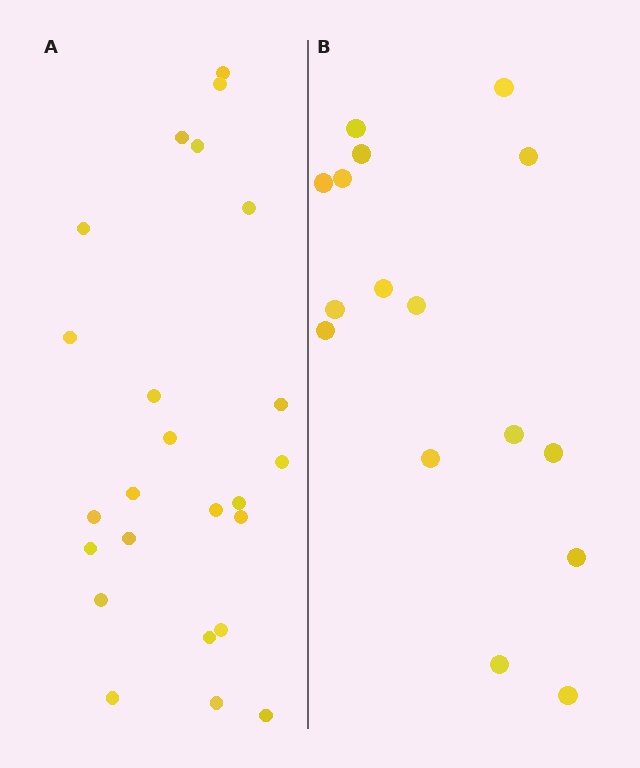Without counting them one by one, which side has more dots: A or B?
Region A (the left region) has more dots.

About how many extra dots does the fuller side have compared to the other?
Region A has roughly 8 or so more dots than region B.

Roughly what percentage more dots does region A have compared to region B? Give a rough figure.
About 50% more.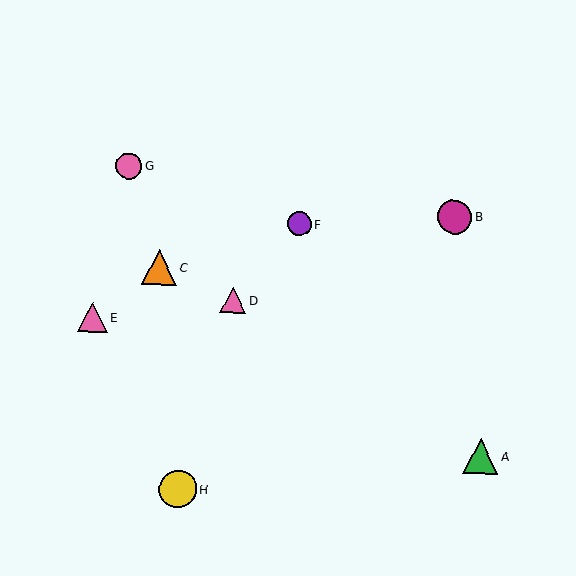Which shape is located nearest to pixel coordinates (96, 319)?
The pink triangle (labeled E) at (92, 317) is nearest to that location.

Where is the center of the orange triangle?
The center of the orange triangle is at (159, 267).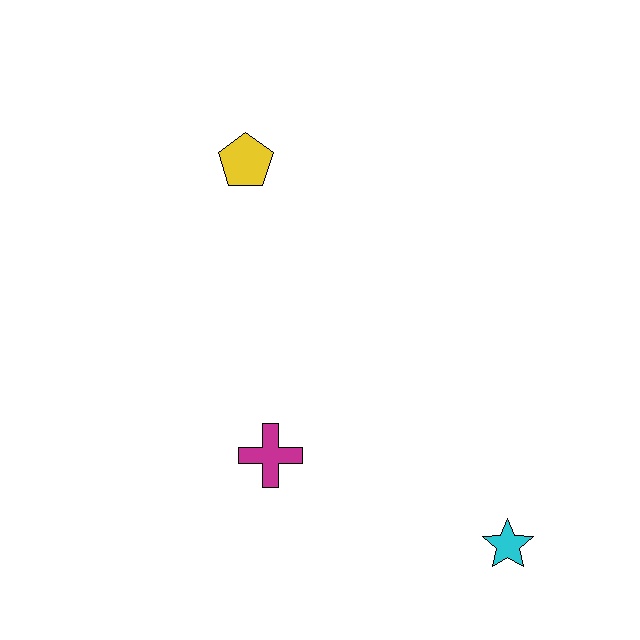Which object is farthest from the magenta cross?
The yellow pentagon is farthest from the magenta cross.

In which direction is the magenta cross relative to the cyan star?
The magenta cross is to the left of the cyan star.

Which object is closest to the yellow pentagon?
The magenta cross is closest to the yellow pentagon.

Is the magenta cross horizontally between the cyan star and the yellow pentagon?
Yes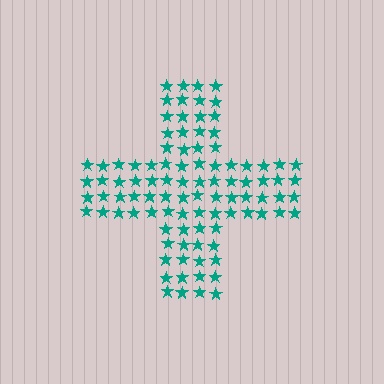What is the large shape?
The large shape is a cross.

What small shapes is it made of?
It is made of small stars.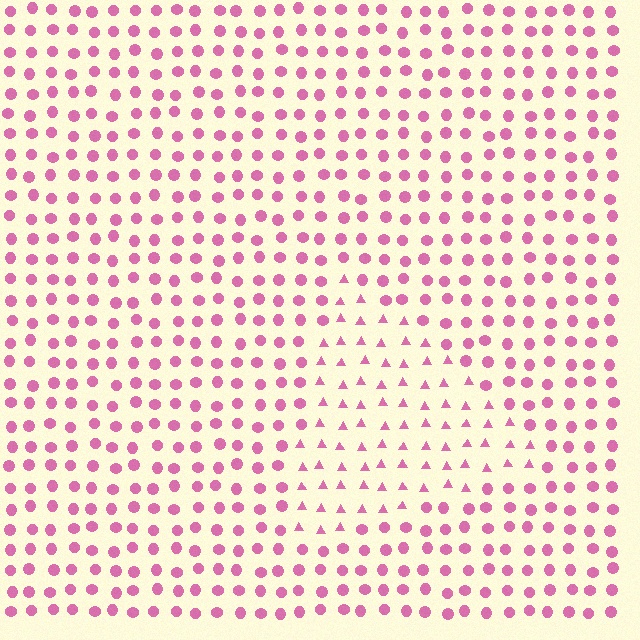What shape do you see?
I see a triangle.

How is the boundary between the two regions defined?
The boundary is defined by a change in element shape: triangles inside vs. circles outside. All elements share the same color and spacing.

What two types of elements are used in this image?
The image uses triangles inside the triangle region and circles outside it.